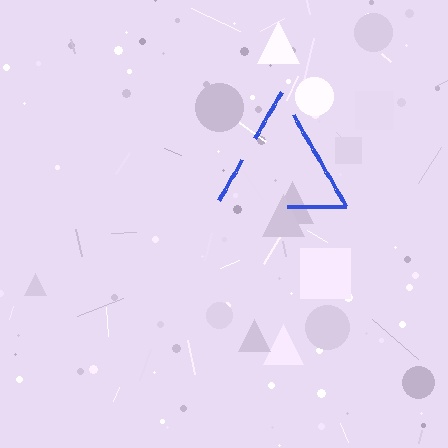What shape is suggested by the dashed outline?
The dashed outline suggests a triangle.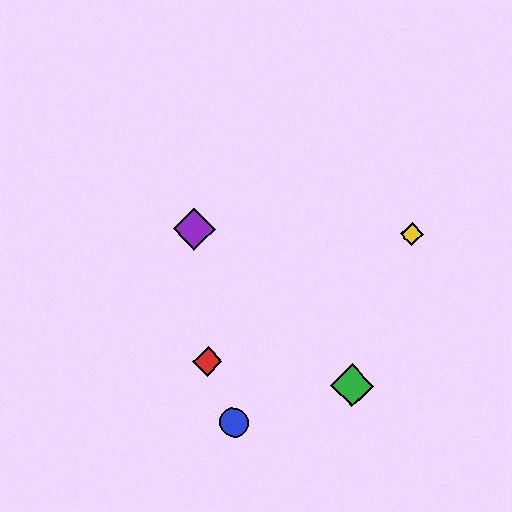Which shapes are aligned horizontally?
The yellow diamond, the purple diamond are aligned horizontally.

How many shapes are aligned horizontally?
2 shapes (the yellow diamond, the purple diamond) are aligned horizontally.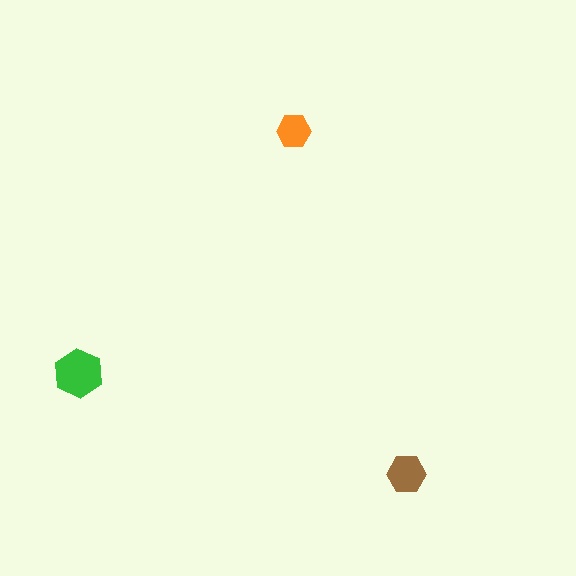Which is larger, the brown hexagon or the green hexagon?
The green one.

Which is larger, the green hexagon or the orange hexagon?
The green one.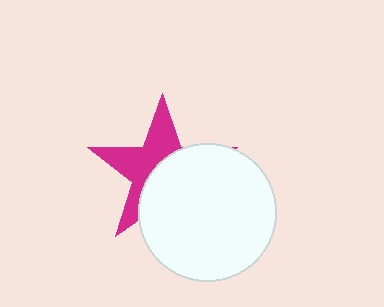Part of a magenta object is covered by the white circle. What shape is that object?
It is a star.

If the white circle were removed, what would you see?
You would see the complete magenta star.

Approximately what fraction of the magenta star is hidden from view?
Roughly 53% of the magenta star is hidden behind the white circle.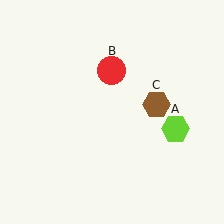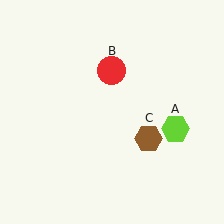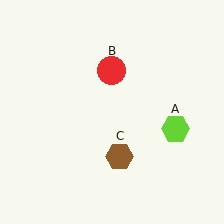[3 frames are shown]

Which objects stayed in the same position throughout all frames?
Lime hexagon (object A) and red circle (object B) remained stationary.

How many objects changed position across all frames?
1 object changed position: brown hexagon (object C).